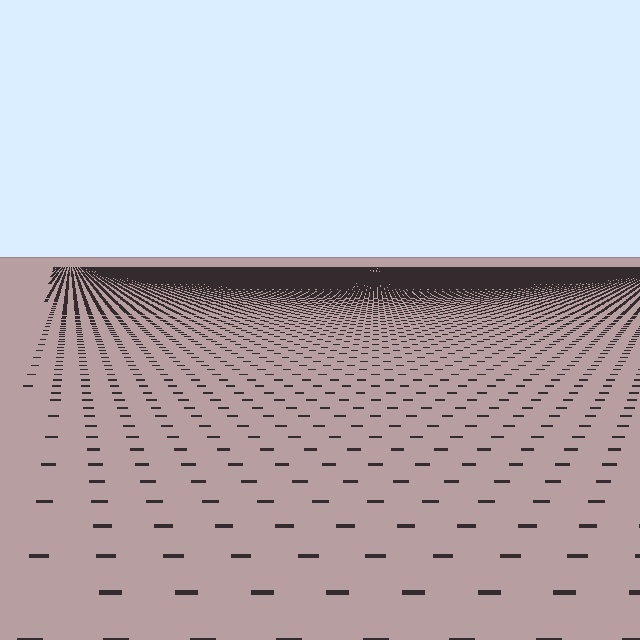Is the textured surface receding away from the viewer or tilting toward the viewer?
The surface is receding away from the viewer. Texture elements get smaller and denser toward the top.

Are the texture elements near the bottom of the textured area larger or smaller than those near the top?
Larger. Near the bottom, elements are closer to the viewer and appear at a bigger on-screen size.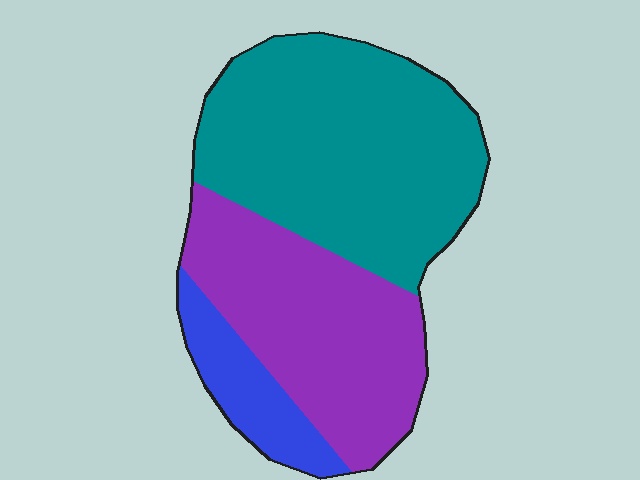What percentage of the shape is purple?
Purple covers 37% of the shape.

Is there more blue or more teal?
Teal.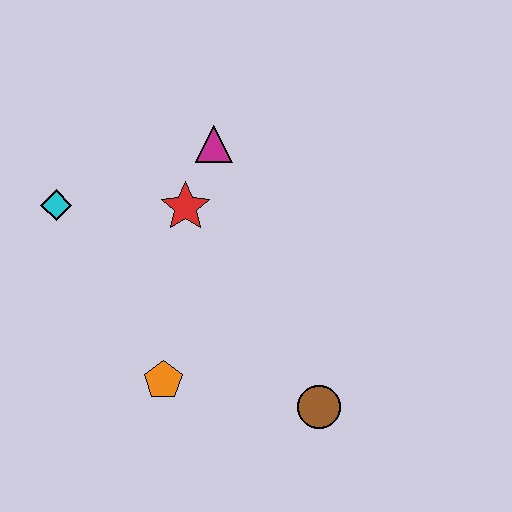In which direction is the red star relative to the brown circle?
The red star is above the brown circle.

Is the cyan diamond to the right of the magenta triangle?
No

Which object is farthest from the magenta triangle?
The brown circle is farthest from the magenta triangle.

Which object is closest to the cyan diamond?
The red star is closest to the cyan diamond.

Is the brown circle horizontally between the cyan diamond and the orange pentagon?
No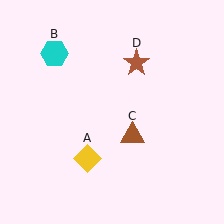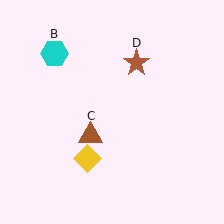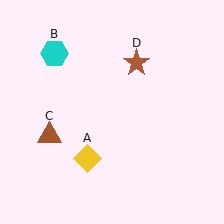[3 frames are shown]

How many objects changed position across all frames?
1 object changed position: brown triangle (object C).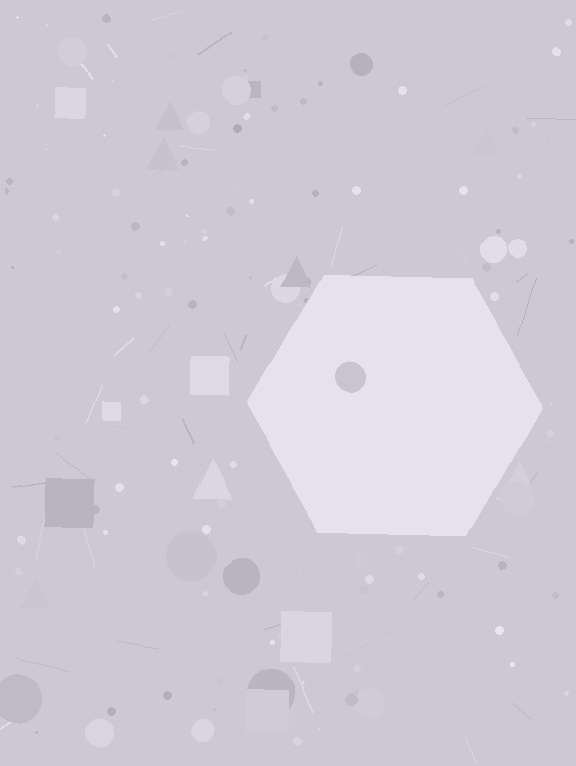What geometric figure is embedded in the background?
A hexagon is embedded in the background.